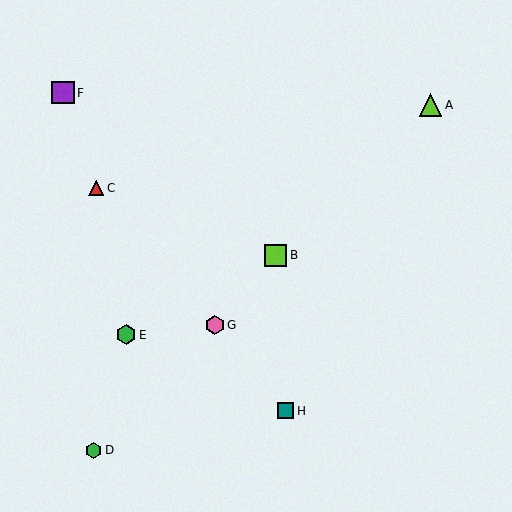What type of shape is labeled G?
Shape G is a pink hexagon.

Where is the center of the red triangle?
The center of the red triangle is at (96, 188).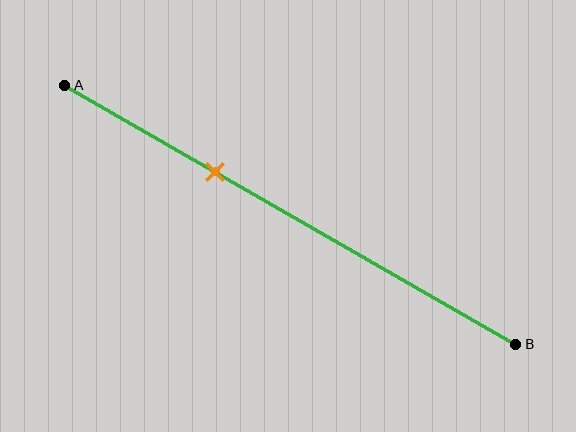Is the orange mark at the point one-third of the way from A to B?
Yes, the mark is approximately at the one-third point.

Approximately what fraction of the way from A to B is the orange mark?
The orange mark is approximately 35% of the way from A to B.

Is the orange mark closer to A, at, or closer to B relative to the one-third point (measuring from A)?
The orange mark is approximately at the one-third point of segment AB.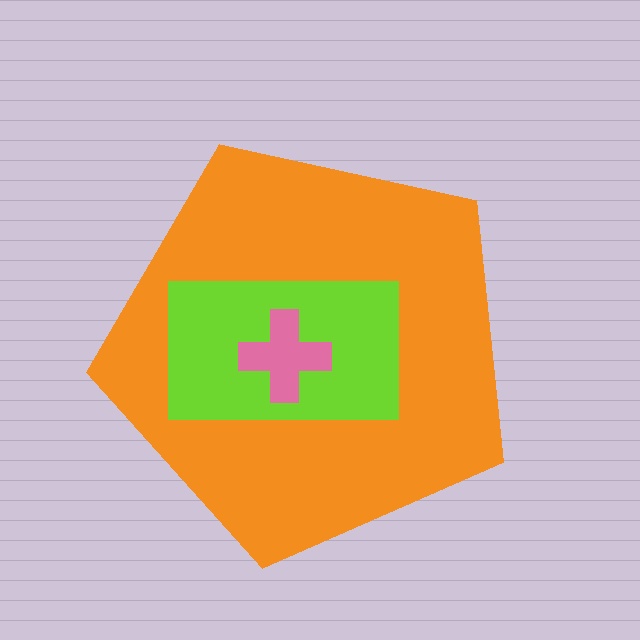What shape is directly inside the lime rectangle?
The pink cross.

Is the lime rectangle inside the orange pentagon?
Yes.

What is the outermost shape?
The orange pentagon.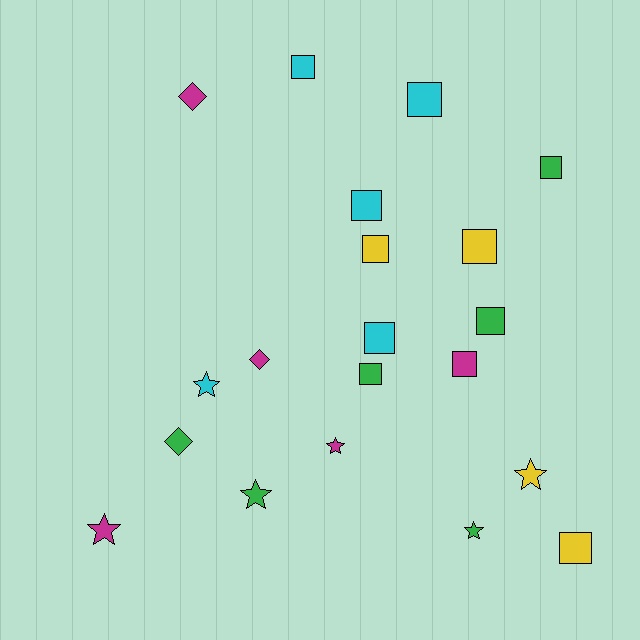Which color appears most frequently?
Green, with 6 objects.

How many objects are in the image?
There are 20 objects.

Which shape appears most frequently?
Square, with 11 objects.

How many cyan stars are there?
There is 1 cyan star.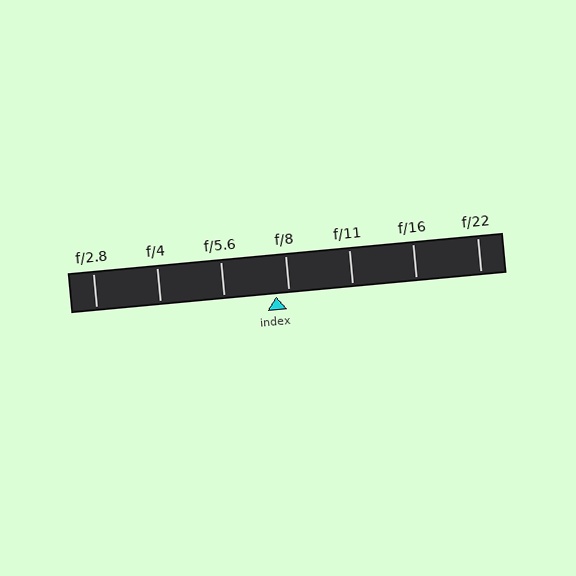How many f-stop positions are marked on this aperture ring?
There are 7 f-stop positions marked.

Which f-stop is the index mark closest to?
The index mark is closest to f/8.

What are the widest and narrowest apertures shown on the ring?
The widest aperture shown is f/2.8 and the narrowest is f/22.